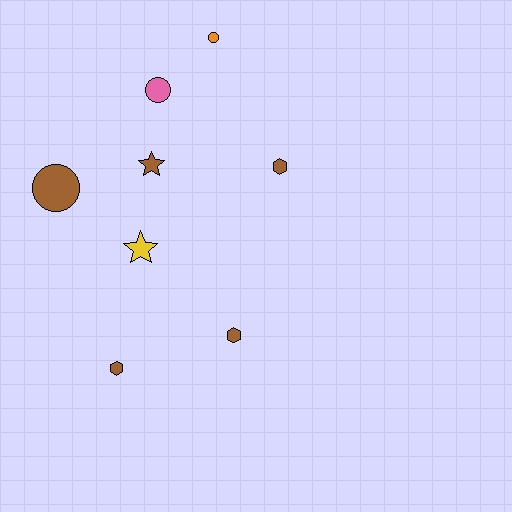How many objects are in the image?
There are 8 objects.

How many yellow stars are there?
There is 1 yellow star.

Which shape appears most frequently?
Hexagon, with 3 objects.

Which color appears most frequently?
Brown, with 5 objects.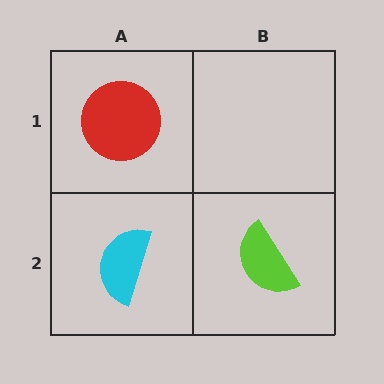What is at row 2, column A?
A cyan semicircle.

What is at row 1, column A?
A red circle.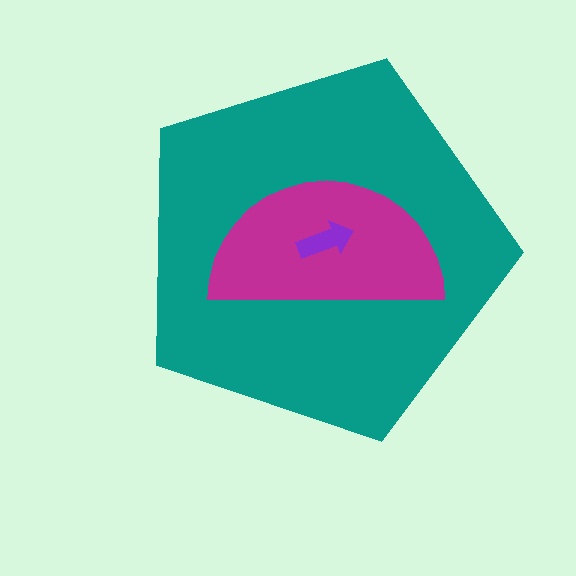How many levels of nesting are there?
3.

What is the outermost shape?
The teal pentagon.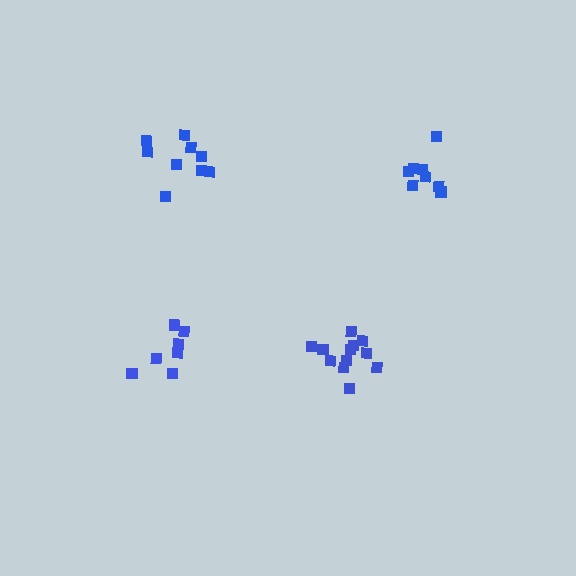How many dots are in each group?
Group 1: 9 dots, Group 2: 9 dots, Group 3: 7 dots, Group 4: 12 dots (37 total).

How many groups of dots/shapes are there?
There are 4 groups.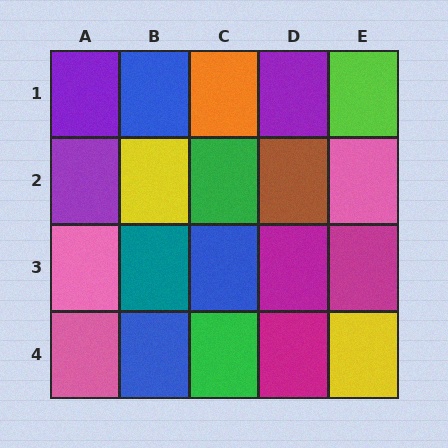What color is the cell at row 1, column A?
Purple.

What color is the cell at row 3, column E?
Magenta.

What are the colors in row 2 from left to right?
Purple, yellow, green, brown, pink.